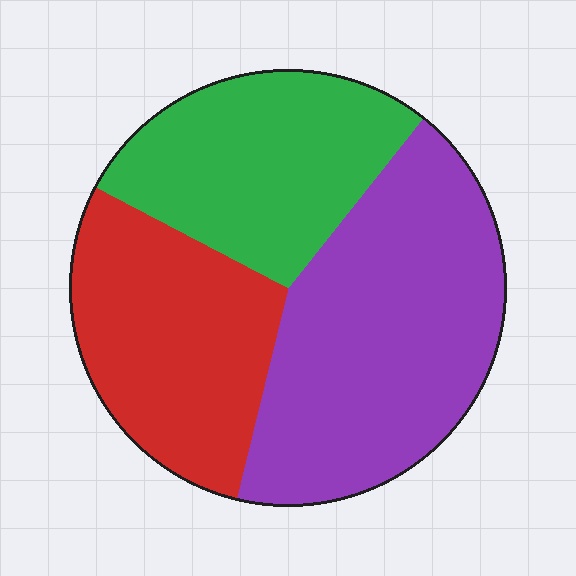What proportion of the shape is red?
Red takes up about one quarter (1/4) of the shape.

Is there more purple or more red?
Purple.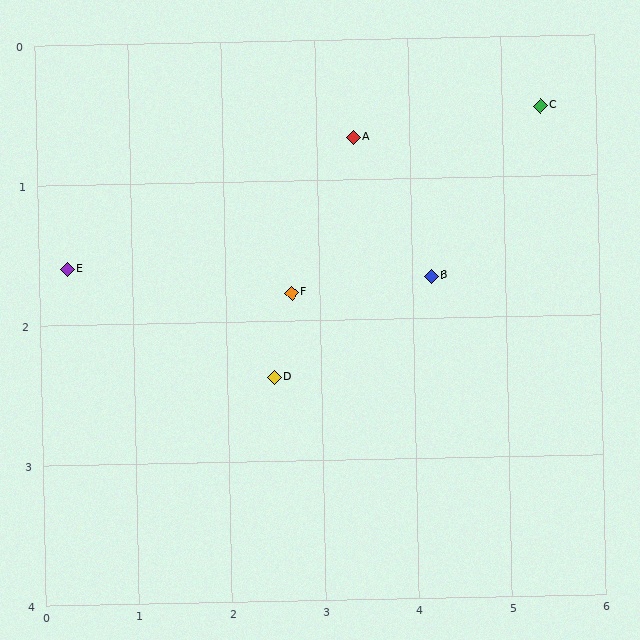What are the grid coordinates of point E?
Point E is at approximately (0.3, 1.6).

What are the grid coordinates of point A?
Point A is at approximately (3.4, 0.7).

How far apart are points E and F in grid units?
Points E and F are about 2.4 grid units apart.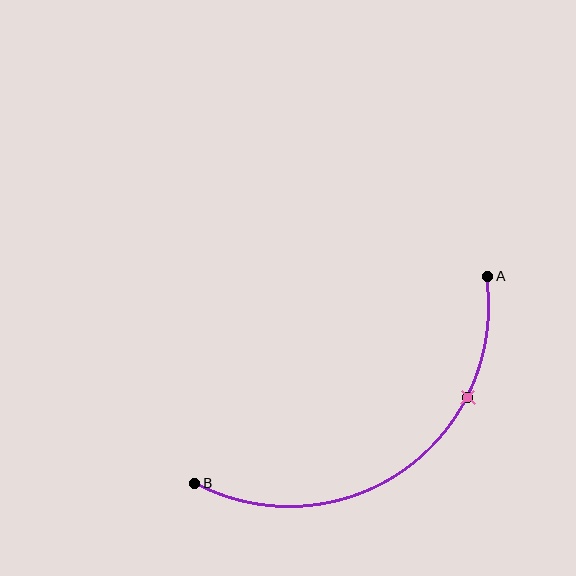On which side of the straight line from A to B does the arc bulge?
The arc bulges below and to the right of the straight line connecting A and B.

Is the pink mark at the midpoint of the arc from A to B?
No. The pink mark lies on the arc but is closer to endpoint A. The arc midpoint would be at the point on the curve equidistant along the arc from both A and B.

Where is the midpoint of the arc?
The arc midpoint is the point on the curve farthest from the straight line joining A and B. It sits below and to the right of that line.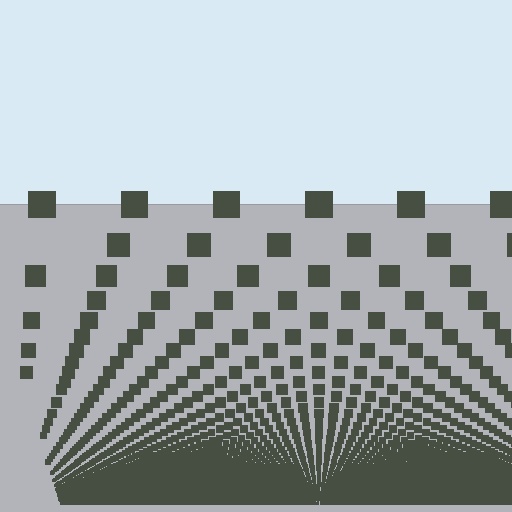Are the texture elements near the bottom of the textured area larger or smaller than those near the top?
Smaller. The gradient is inverted — elements near the bottom are smaller and denser.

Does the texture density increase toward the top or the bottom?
Density increases toward the bottom.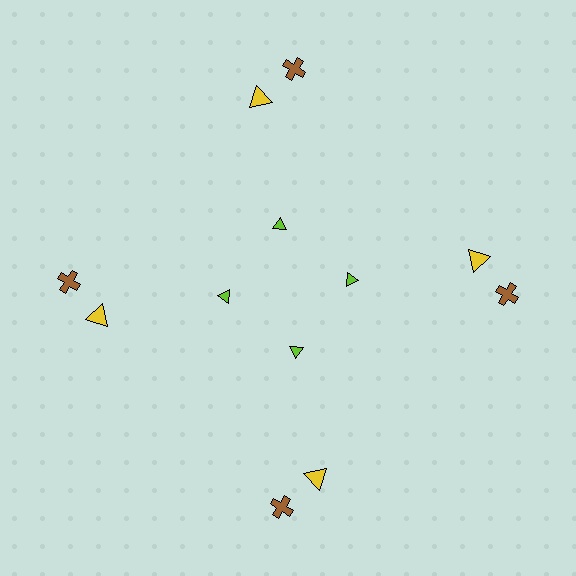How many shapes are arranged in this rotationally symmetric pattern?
There are 12 shapes, arranged in 4 groups of 3.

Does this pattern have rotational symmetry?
Yes, this pattern has 4-fold rotational symmetry. It looks the same after rotating 90 degrees around the center.